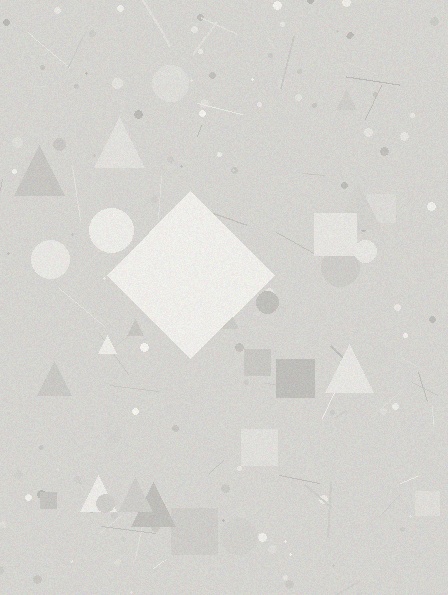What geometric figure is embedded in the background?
A diamond is embedded in the background.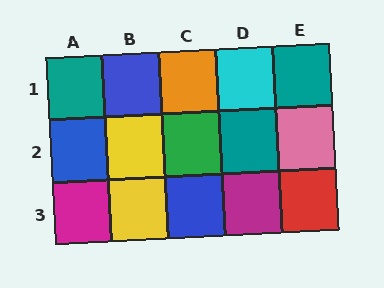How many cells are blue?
3 cells are blue.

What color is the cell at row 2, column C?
Green.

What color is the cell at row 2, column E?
Pink.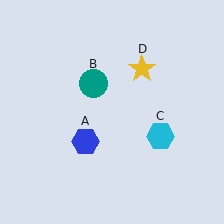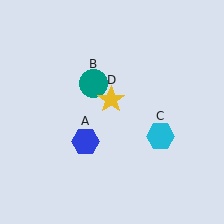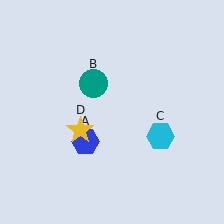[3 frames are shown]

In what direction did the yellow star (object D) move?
The yellow star (object D) moved down and to the left.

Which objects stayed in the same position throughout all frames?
Blue hexagon (object A) and teal circle (object B) and cyan hexagon (object C) remained stationary.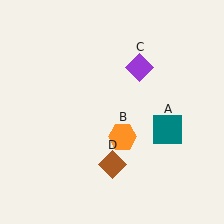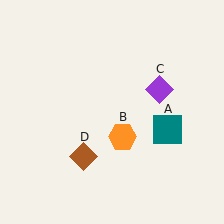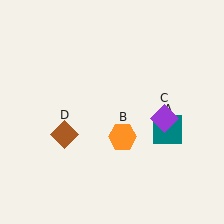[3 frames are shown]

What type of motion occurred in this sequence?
The purple diamond (object C), brown diamond (object D) rotated clockwise around the center of the scene.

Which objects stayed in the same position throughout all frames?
Teal square (object A) and orange hexagon (object B) remained stationary.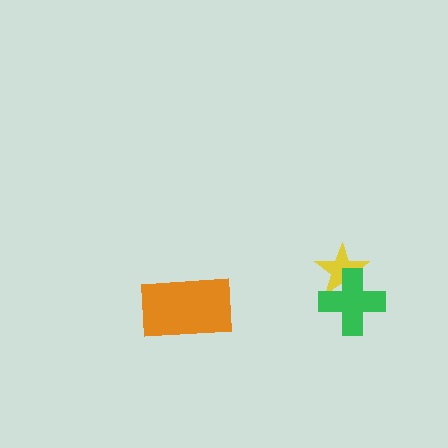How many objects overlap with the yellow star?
1 object overlaps with the yellow star.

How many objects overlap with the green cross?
1 object overlaps with the green cross.